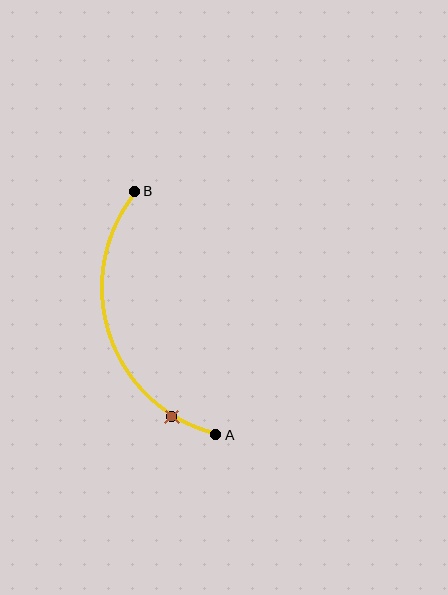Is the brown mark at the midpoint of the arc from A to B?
No. The brown mark lies on the arc but is closer to endpoint A. The arc midpoint would be at the point on the curve equidistant along the arc from both A and B.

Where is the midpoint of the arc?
The arc midpoint is the point on the curve farthest from the straight line joining A and B. It sits to the left of that line.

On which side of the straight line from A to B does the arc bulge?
The arc bulges to the left of the straight line connecting A and B.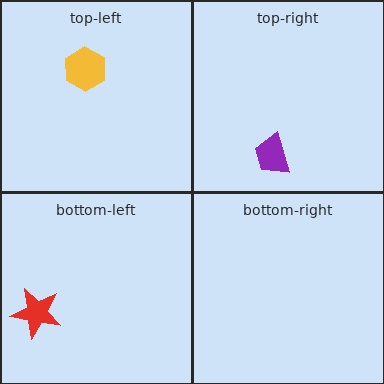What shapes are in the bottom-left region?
The red star.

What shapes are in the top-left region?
The yellow hexagon.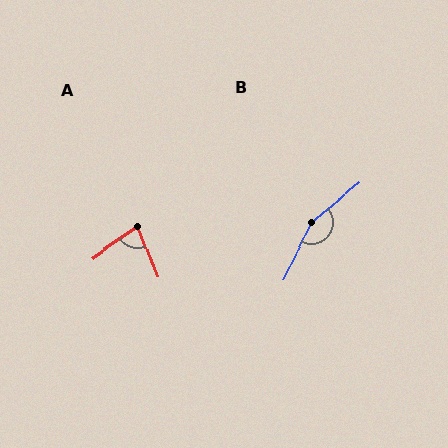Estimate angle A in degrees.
Approximately 76 degrees.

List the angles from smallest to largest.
A (76°), B (157°).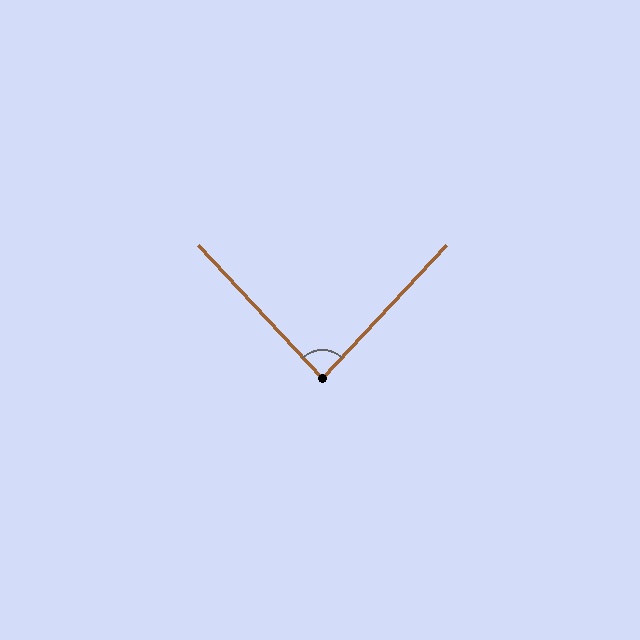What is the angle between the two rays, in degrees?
Approximately 86 degrees.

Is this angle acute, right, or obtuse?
It is approximately a right angle.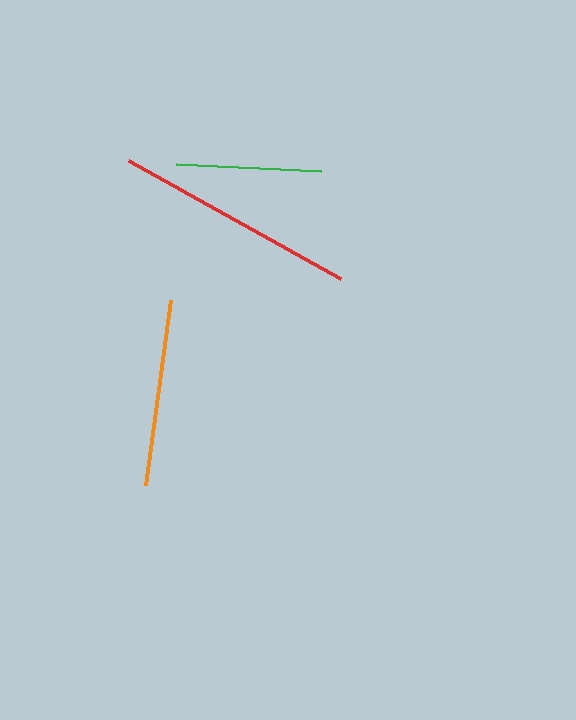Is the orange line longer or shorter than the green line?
The orange line is longer than the green line.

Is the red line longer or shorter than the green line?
The red line is longer than the green line.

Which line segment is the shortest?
The green line is the shortest at approximately 145 pixels.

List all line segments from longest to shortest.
From longest to shortest: red, orange, green.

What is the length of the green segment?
The green segment is approximately 145 pixels long.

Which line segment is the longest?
The red line is the longest at approximately 243 pixels.